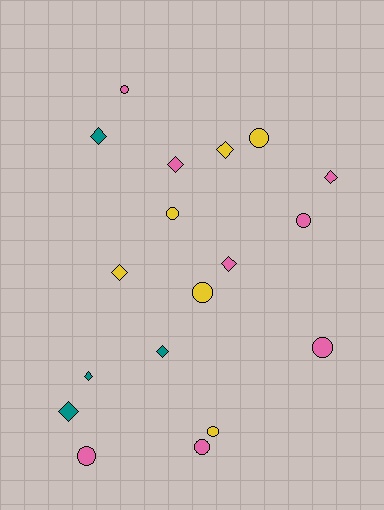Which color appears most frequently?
Pink, with 8 objects.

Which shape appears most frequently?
Circle, with 9 objects.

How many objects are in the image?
There are 18 objects.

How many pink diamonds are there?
There are 3 pink diamonds.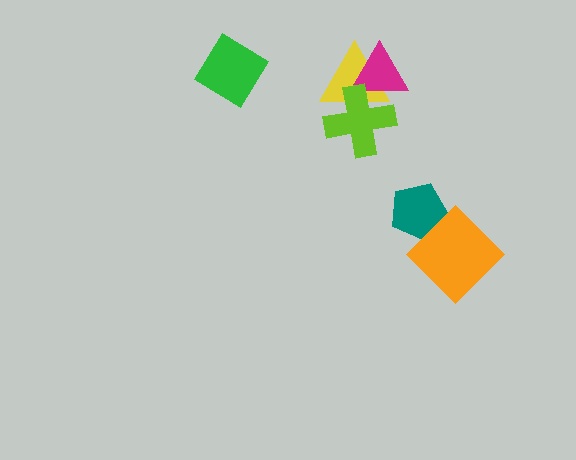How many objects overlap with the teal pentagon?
1 object overlaps with the teal pentagon.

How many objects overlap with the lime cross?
2 objects overlap with the lime cross.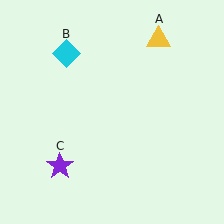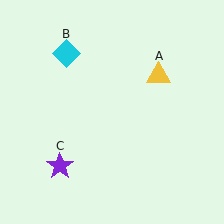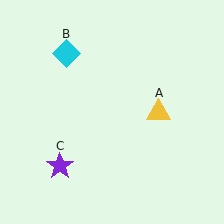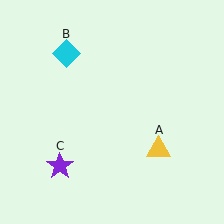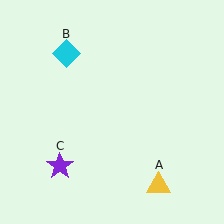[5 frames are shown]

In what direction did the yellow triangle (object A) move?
The yellow triangle (object A) moved down.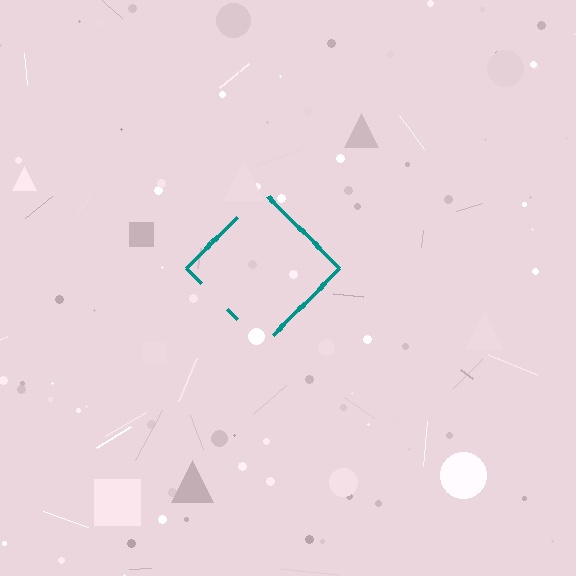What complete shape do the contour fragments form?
The contour fragments form a diamond.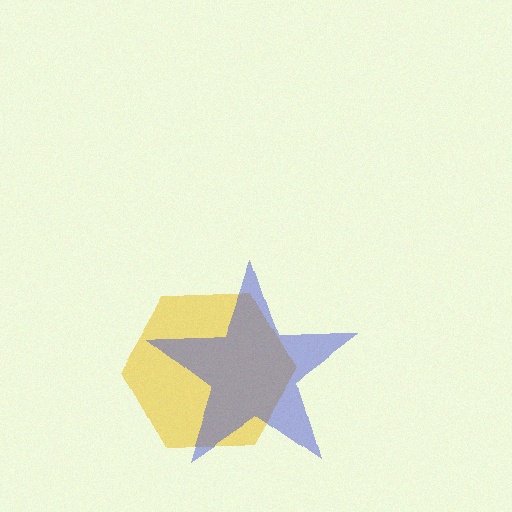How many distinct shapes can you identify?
There are 2 distinct shapes: a yellow hexagon, a blue star.